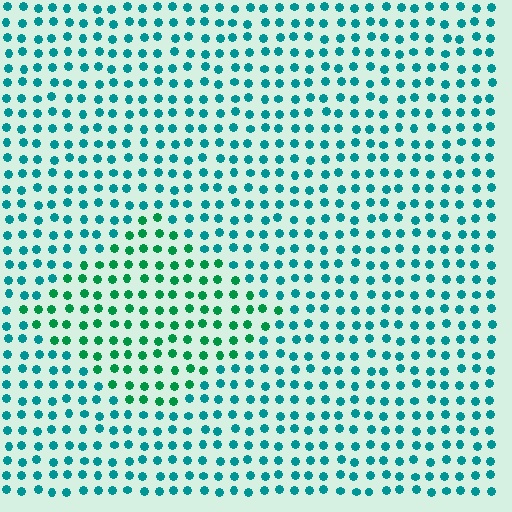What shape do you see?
I see a diamond.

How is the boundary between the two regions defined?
The boundary is defined purely by a slight shift in hue (about 32 degrees). Spacing, size, and orientation are identical on both sides.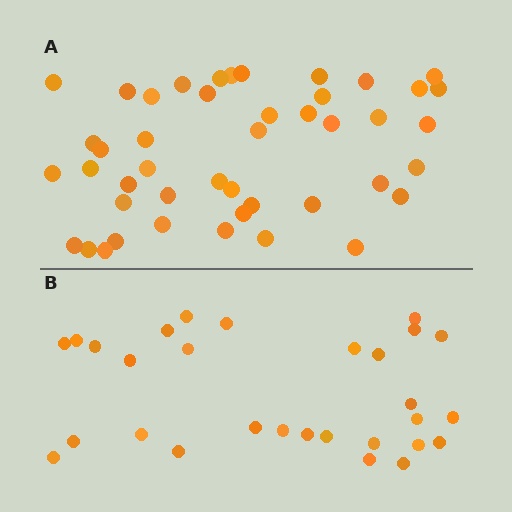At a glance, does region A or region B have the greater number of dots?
Region A (the top region) has more dots.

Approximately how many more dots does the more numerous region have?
Region A has approximately 15 more dots than region B.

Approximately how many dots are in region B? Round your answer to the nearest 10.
About 30 dots. (The exact count is 29, which rounds to 30.)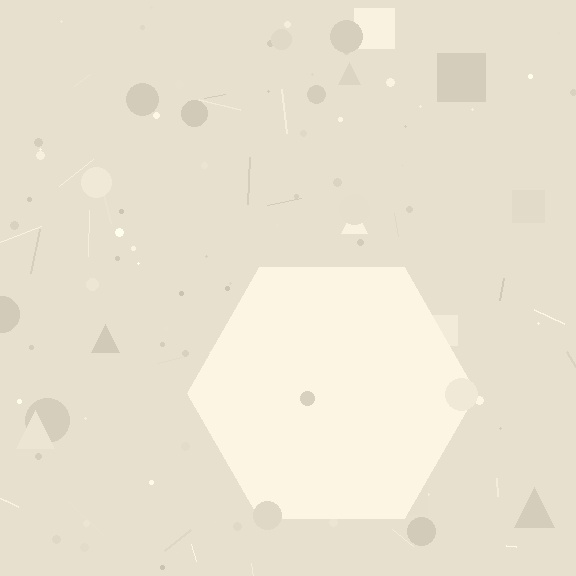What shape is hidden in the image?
A hexagon is hidden in the image.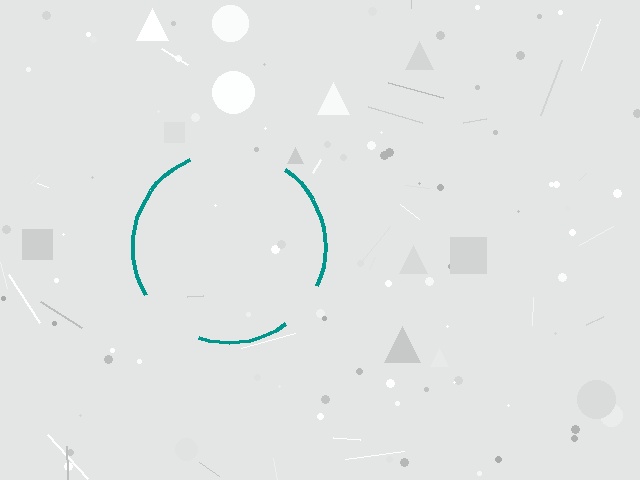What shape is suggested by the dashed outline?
The dashed outline suggests a circle.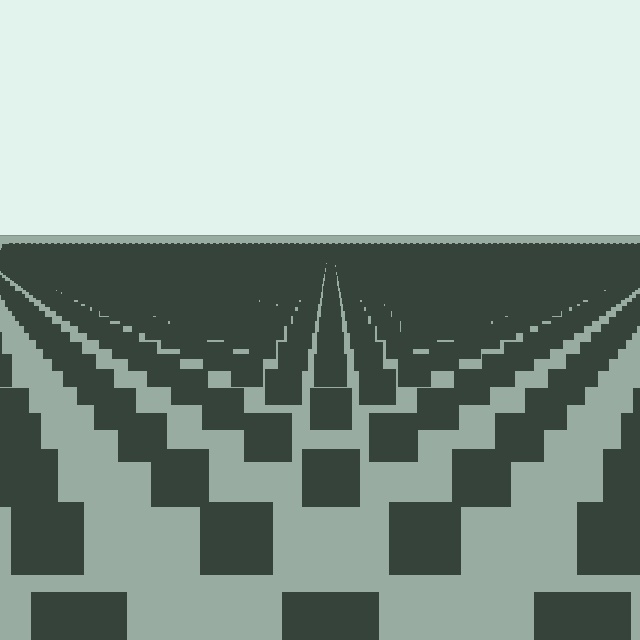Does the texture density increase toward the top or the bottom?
Density increases toward the top.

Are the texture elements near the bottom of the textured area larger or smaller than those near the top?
Larger. Near the bottom, elements are closer to the viewer and appear at a bigger on-screen size.